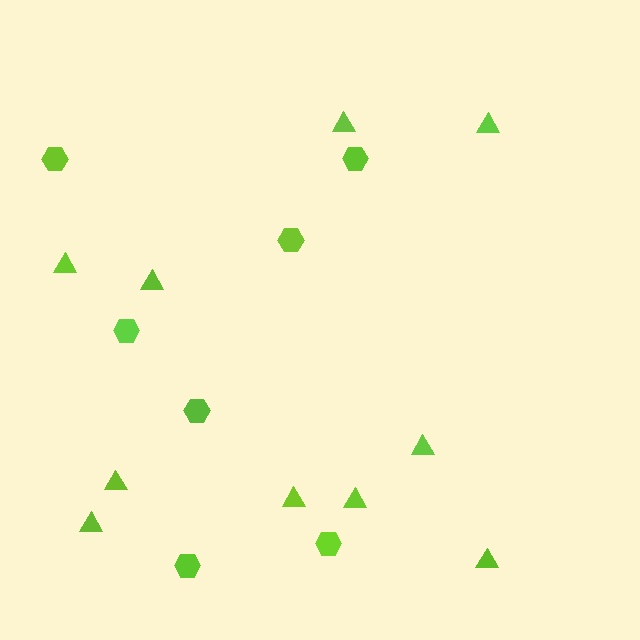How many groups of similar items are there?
There are 2 groups: one group of hexagons (7) and one group of triangles (10).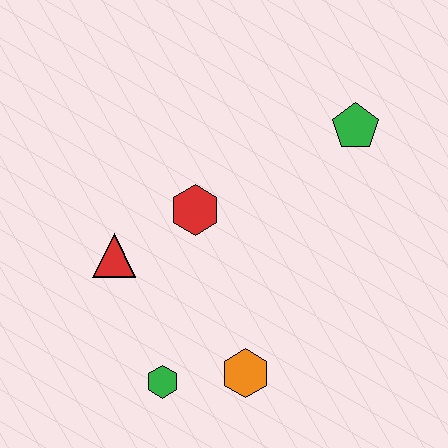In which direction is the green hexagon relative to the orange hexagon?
The green hexagon is to the left of the orange hexagon.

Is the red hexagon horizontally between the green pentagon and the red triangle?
Yes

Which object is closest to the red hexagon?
The red triangle is closest to the red hexagon.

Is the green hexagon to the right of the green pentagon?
No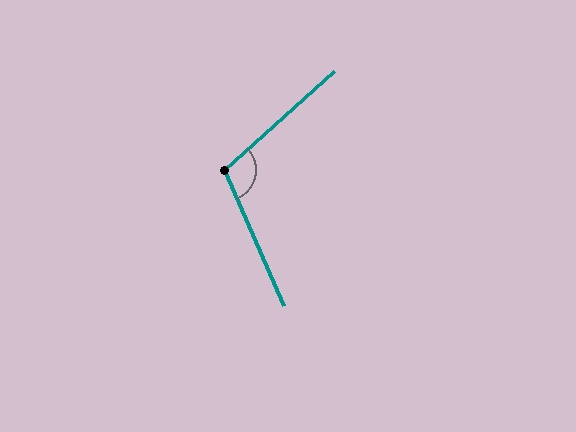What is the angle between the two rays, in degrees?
Approximately 109 degrees.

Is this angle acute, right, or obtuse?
It is obtuse.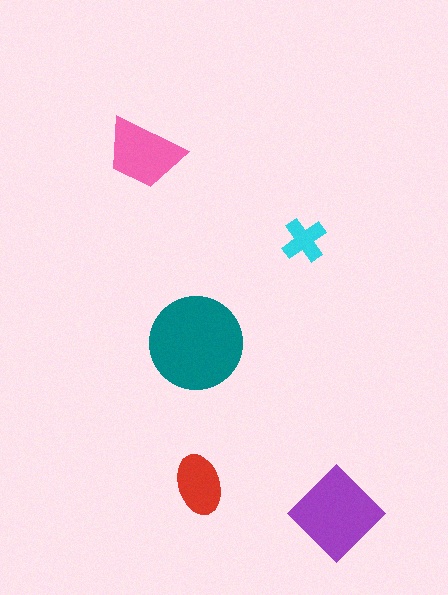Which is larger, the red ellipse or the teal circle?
The teal circle.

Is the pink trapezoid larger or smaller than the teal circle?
Smaller.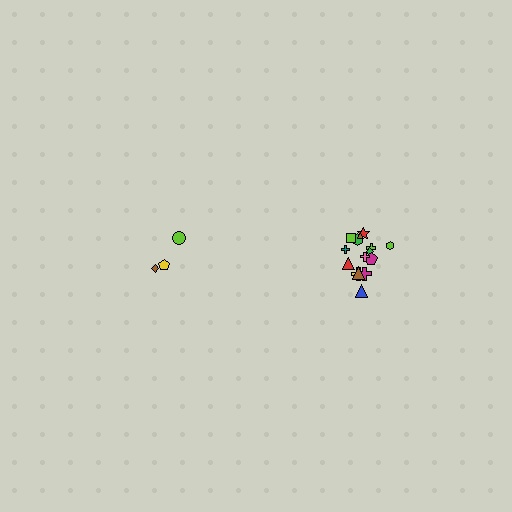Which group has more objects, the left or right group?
The right group.